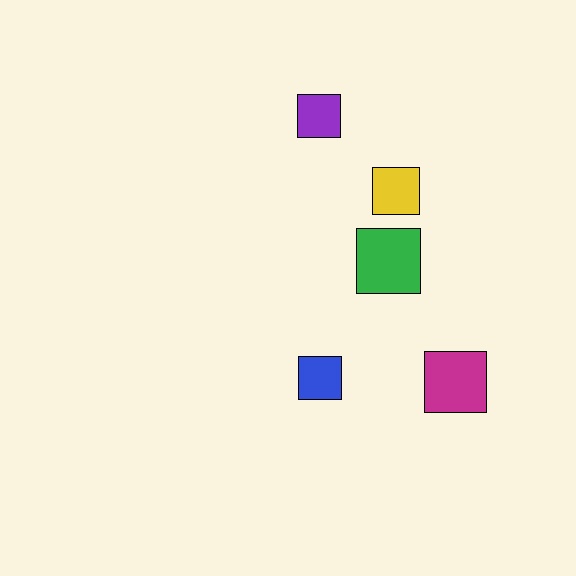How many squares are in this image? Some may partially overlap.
There are 5 squares.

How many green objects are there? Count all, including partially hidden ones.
There is 1 green object.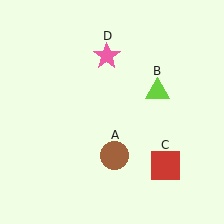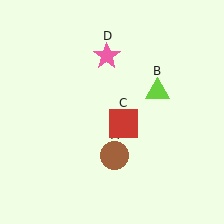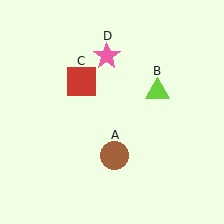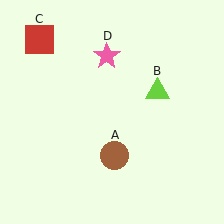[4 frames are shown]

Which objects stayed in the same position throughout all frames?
Brown circle (object A) and lime triangle (object B) and pink star (object D) remained stationary.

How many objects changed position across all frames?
1 object changed position: red square (object C).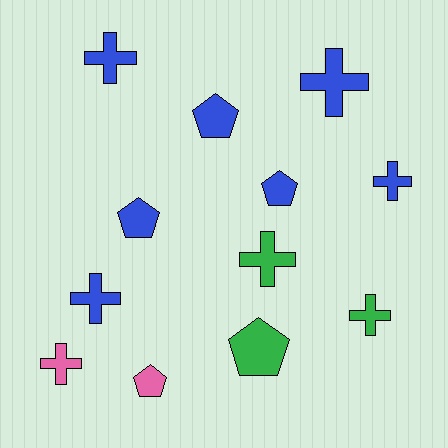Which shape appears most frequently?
Cross, with 7 objects.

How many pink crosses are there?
There is 1 pink cross.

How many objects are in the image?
There are 12 objects.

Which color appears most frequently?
Blue, with 7 objects.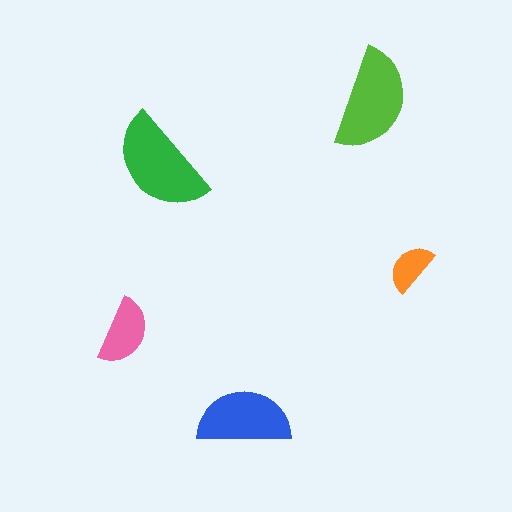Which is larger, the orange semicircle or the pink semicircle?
The pink one.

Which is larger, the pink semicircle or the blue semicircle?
The blue one.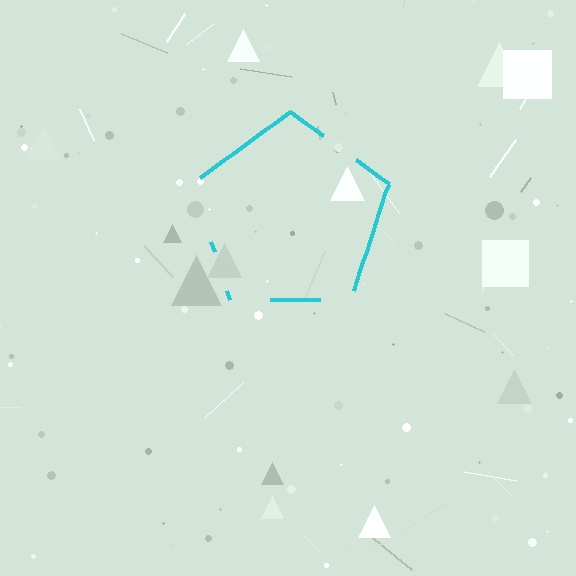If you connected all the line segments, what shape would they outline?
They would outline a pentagon.